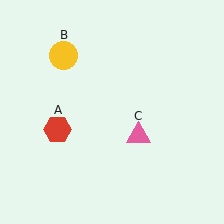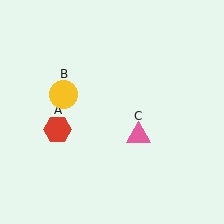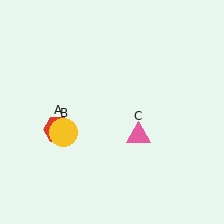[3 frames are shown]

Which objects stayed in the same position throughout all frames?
Red hexagon (object A) and pink triangle (object C) remained stationary.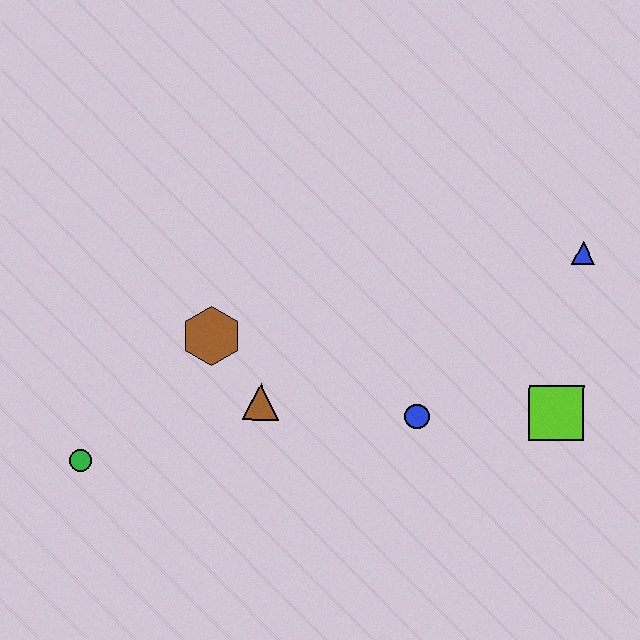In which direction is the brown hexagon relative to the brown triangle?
The brown hexagon is above the brown triangle.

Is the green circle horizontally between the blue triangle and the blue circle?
No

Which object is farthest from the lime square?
The green circle is farthest from the lime square.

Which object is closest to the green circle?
The brown hexagon is closest to the green circle.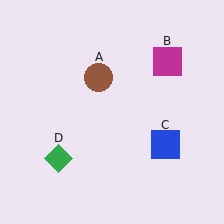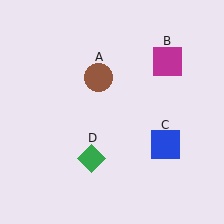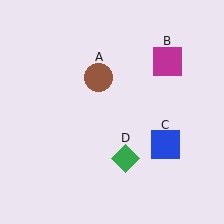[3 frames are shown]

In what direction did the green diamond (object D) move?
The green diamond (object D) moved right.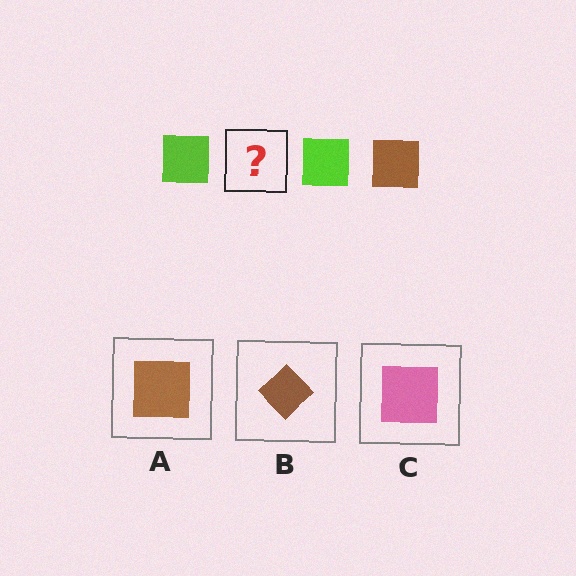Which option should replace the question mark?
Option A.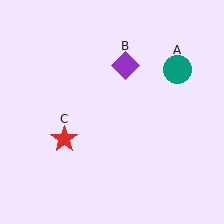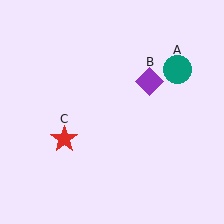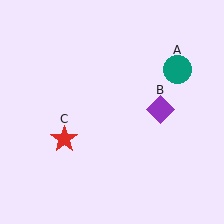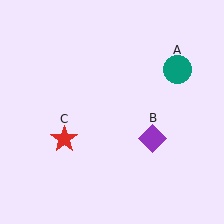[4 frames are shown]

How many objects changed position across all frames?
1 object changed position: purple diamond (object B).